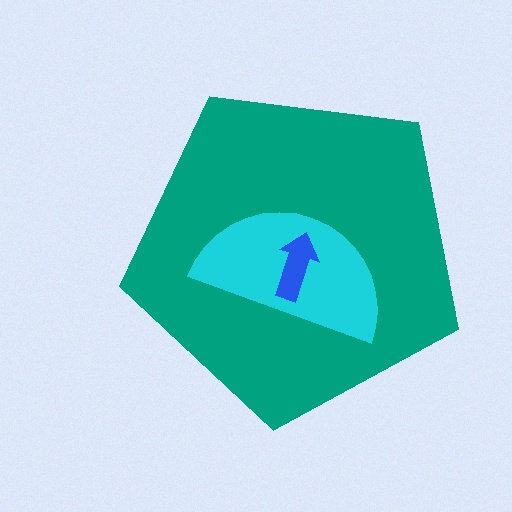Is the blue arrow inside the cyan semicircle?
Yes.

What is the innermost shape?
The blue arrow.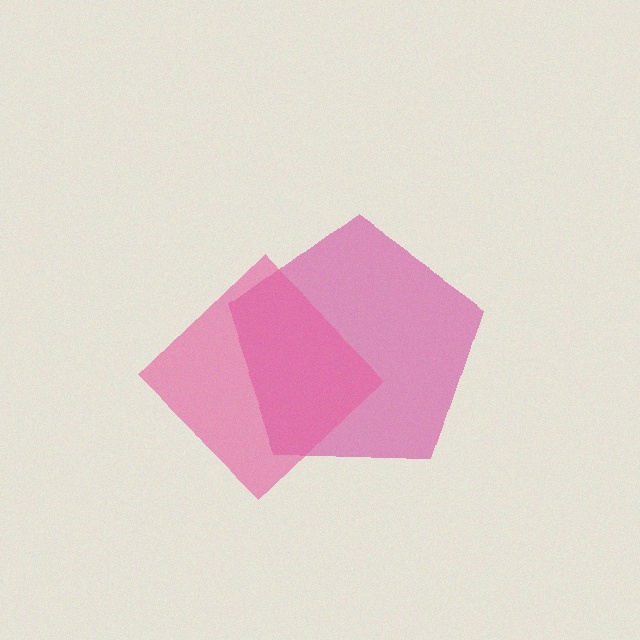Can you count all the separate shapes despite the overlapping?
Yes, there are 2 separate shapes.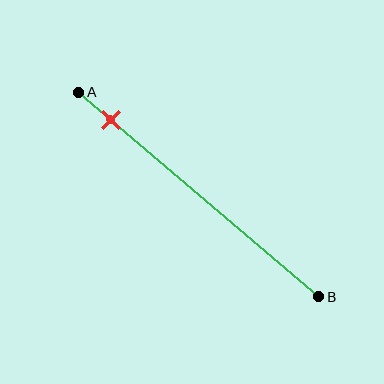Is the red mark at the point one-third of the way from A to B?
No, the mark is at about 15% from A, not at the 33% one-third point.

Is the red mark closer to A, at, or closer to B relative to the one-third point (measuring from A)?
The red mark is closer to point A than the one-third point of segment AB.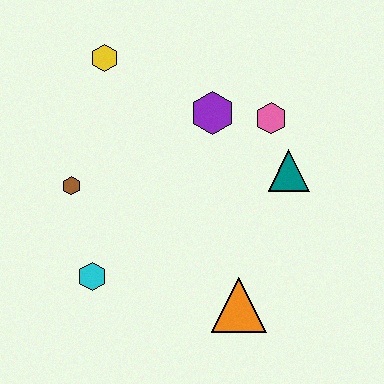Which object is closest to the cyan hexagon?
The brown hexagon is closest to the cyan hexagon.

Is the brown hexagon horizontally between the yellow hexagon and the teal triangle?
No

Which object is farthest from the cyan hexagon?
The pink hexagon is farthest from the cyan hexagon.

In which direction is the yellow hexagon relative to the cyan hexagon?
The yellow hexagon is above the cyan hexagon.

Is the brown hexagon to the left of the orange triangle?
Yes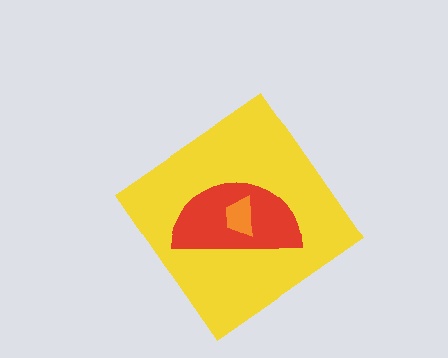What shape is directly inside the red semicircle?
The orange trapezoid.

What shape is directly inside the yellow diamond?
The red semicircle.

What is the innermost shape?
The orange trapezoid.